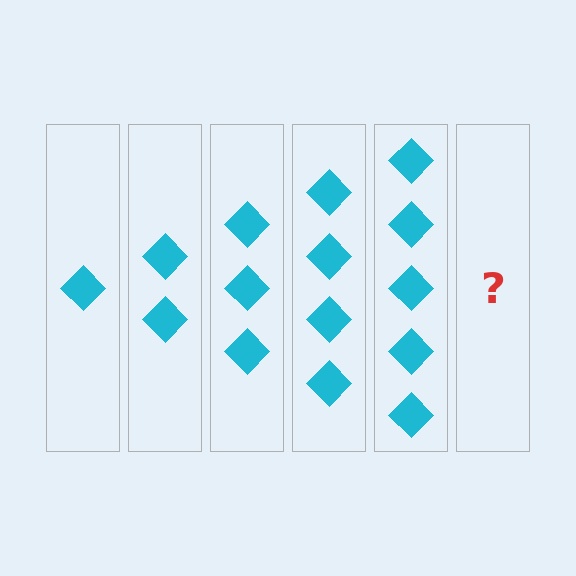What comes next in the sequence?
The next element should be 6 diamonds.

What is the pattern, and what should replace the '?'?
The pattern is that each step adds one more diamond. The '?' should be 6 diamonds.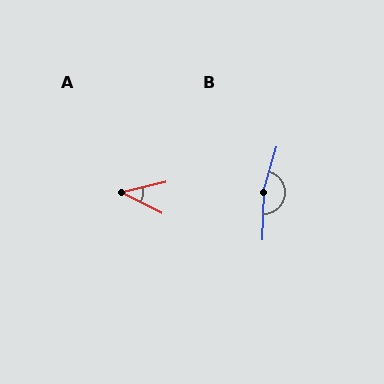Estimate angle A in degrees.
Approximately 41 degrees.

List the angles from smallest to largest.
A (41°), B (166°).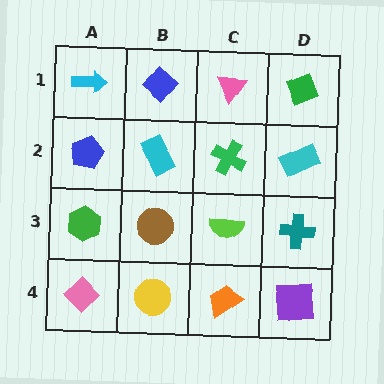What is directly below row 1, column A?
A blue pentagon.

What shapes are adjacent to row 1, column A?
A blue pentagon (row 2, column A), a blue diamond (row 1, column B).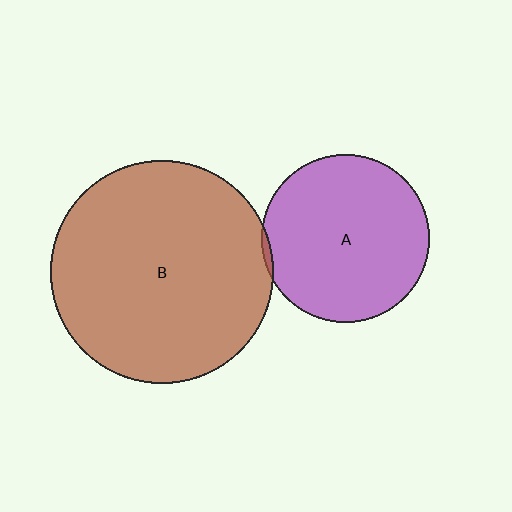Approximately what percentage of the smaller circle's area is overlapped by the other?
Approximately 5%.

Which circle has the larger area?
Circle B (brown).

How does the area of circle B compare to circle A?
Approximately 1.8 times.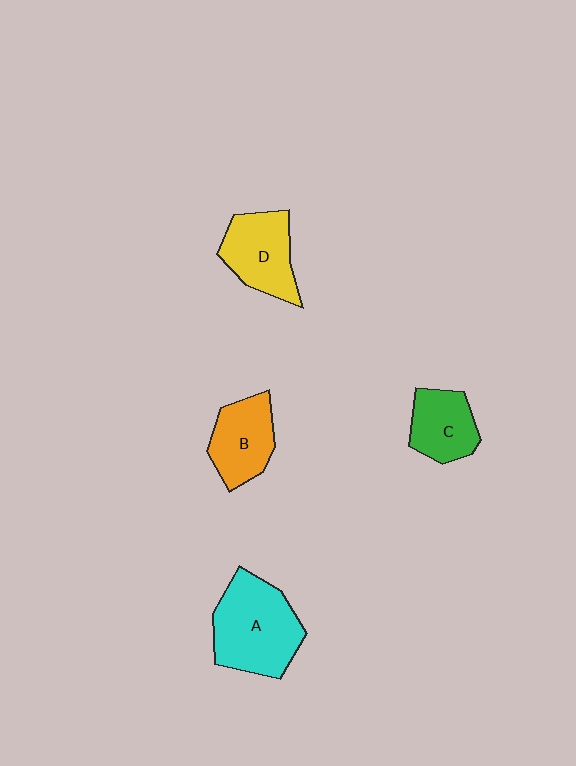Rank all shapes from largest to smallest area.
From largest to smallest: A (cyan), D (yellow), B (orange), C (green).